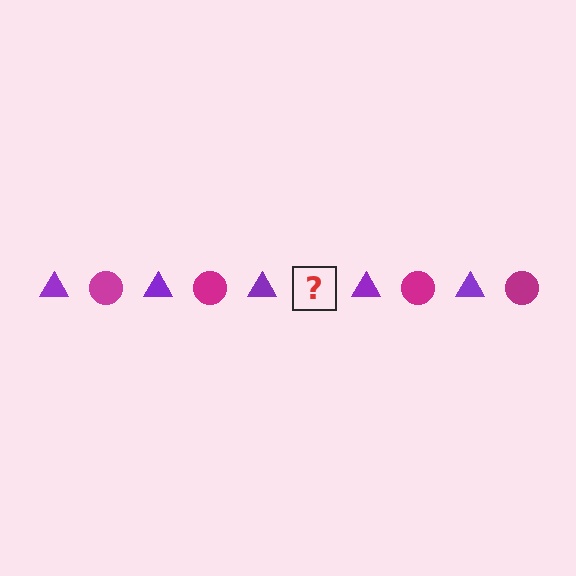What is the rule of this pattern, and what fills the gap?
The rule is that the pattern alternates between purple triangle and magenta circle. The gap should be filled with a magenta circle.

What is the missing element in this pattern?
The missing element is a magenta circle.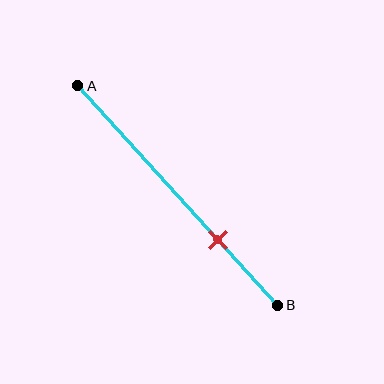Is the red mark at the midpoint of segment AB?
No, the mark is at about 70% from A, not at the 50% midpoint.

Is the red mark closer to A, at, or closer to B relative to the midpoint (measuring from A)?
The red mark is closer to point B than the midpoint of segment AB.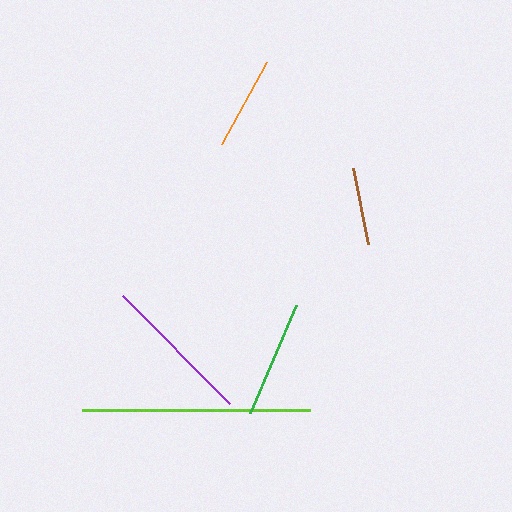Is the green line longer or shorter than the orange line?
The green line is longer than the orange line.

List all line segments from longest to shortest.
From longest to shortest: lime, purple, green, orange, brown.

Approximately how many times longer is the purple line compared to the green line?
The purple line is approximately 1.3 times the length of the green line.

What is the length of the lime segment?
The lime segment is approximately 228 pixels long.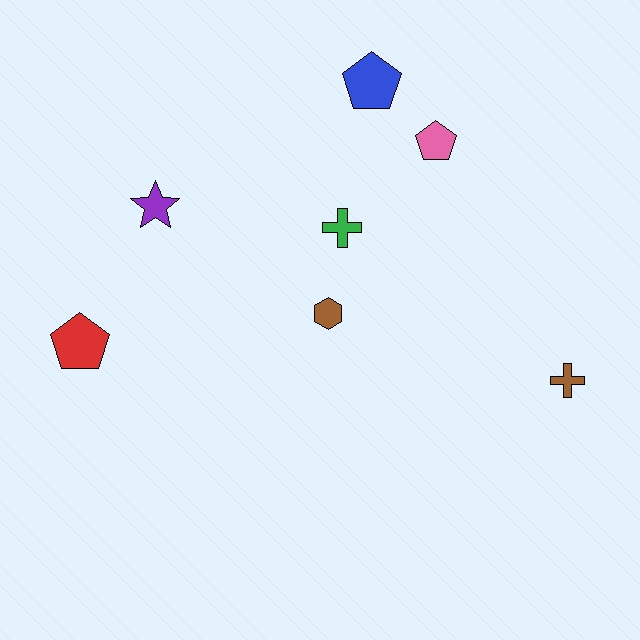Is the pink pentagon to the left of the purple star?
No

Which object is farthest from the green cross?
The red pentagon is farthest from the green cross.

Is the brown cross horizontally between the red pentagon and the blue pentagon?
No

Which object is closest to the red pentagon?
The purple star is closest to the red pentagon.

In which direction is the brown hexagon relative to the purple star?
The brown hexagon is to the right of the purple star.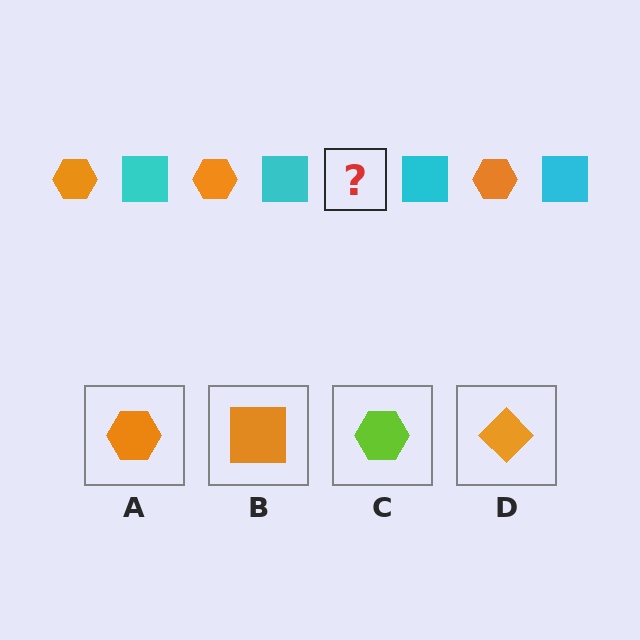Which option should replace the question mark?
Option A.